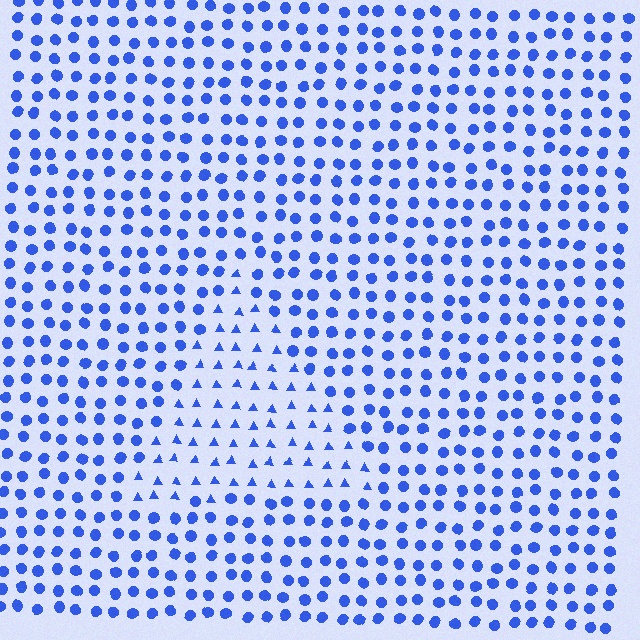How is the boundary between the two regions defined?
The boundary is defined by a change in element shape: triangles inside vs. circles outside. All elements share the same color and spacing.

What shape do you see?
I see a triangle.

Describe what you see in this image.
The image is filled with small blue elements arranged in a uniform grid. A triangle-shaped region contains triangles, while the surrounding area contains circles. The boundary is defined purely by the change in element shape.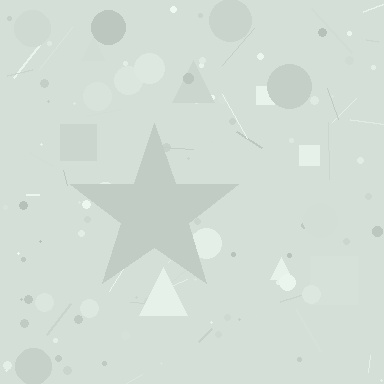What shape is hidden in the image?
A star is hidden in the image.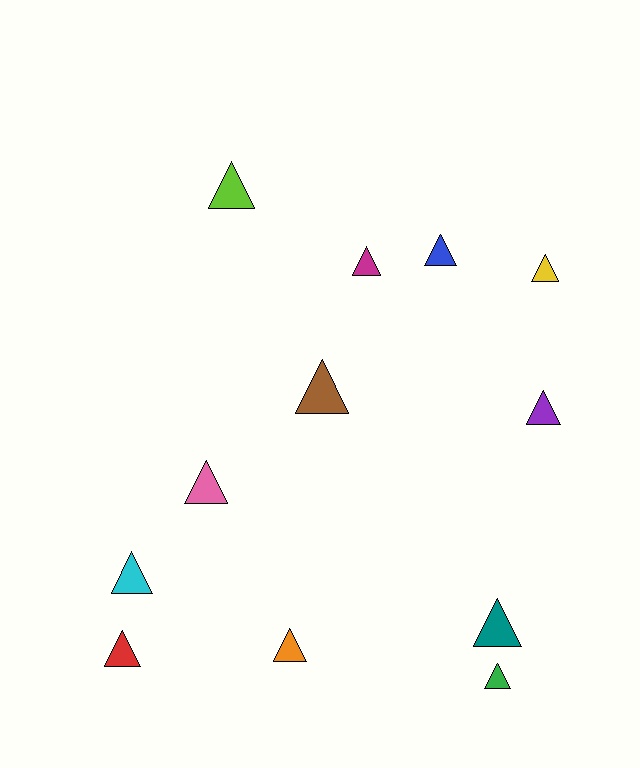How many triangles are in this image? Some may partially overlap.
There are 12 triangles.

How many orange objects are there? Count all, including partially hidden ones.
There is 1 orange object.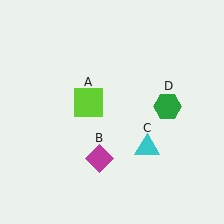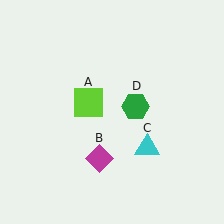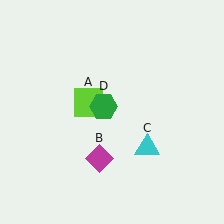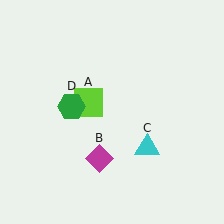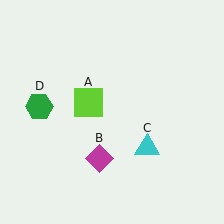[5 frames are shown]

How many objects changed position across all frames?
1 object changed position: green hexagon (object D).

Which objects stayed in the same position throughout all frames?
Lime square (object A) and magenta diamond (object B) and cyan triangle (object C) remained stationary.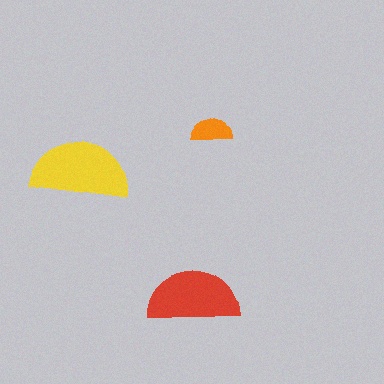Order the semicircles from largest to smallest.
the yellow one, the red one, the orange one.